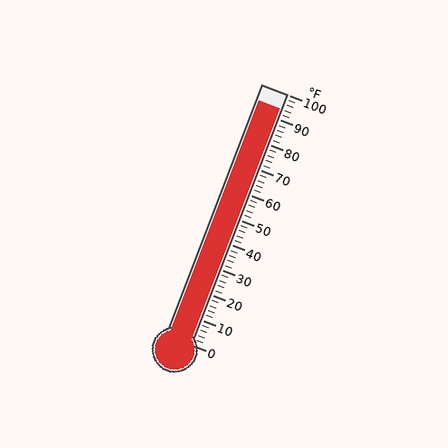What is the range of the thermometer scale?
The thermometer scale ranges from 0°F to 100°F.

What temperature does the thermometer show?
The thermometer shows approximately 94°F.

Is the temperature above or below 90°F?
The temperature is above 90°F.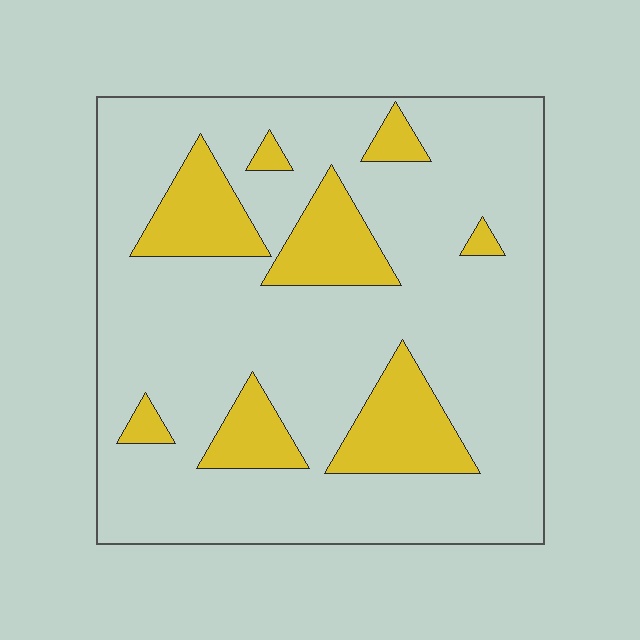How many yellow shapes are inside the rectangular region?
8.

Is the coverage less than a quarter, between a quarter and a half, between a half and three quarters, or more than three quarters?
Less than a quarter.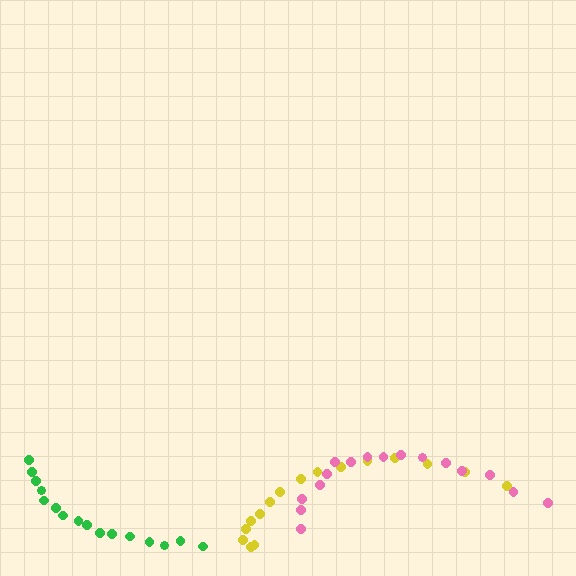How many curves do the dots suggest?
There are 3 distinct paths.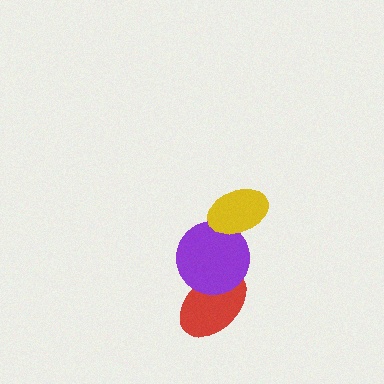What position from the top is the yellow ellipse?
The yellow ellipse is 1st from the top.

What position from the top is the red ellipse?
The red ellipse is 3rd from the top.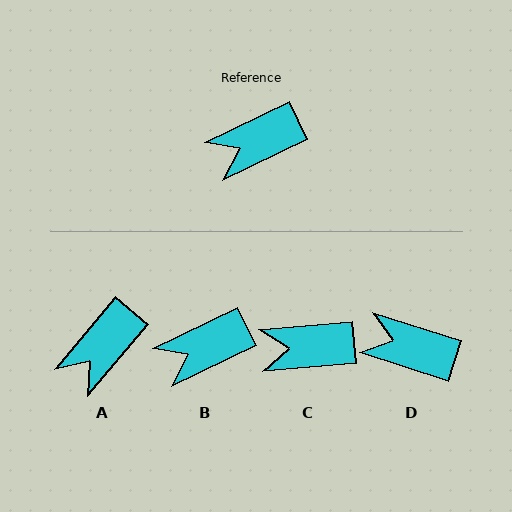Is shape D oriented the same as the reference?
No, it is off by about 44 degrees.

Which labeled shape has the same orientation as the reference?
B.